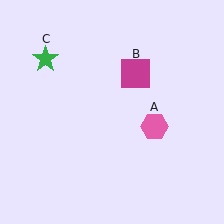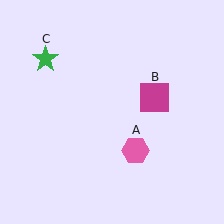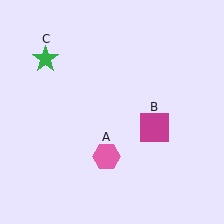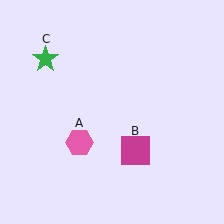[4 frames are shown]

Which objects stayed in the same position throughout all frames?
Green star (object C) remained stationary.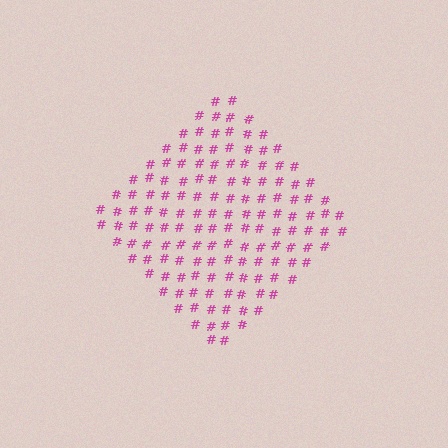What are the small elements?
The small elements are hash symbols.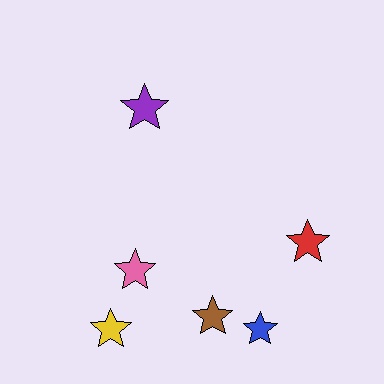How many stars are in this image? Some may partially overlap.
There are 6 stars.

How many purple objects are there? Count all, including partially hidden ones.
There is 1 purple object.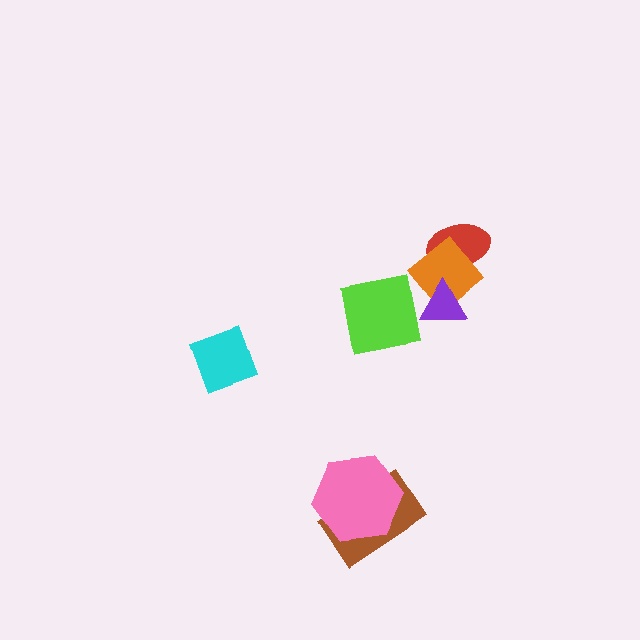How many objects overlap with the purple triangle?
2 objects overlap with the purple triangle.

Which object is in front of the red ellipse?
The orange diamond is in front of the red ellipse.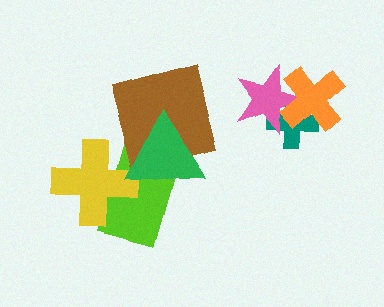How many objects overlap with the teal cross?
2 objects overlap with the teal cross.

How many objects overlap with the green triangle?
3 objects overlap with the green triangle.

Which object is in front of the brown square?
The green triangle is in front of the brown square.